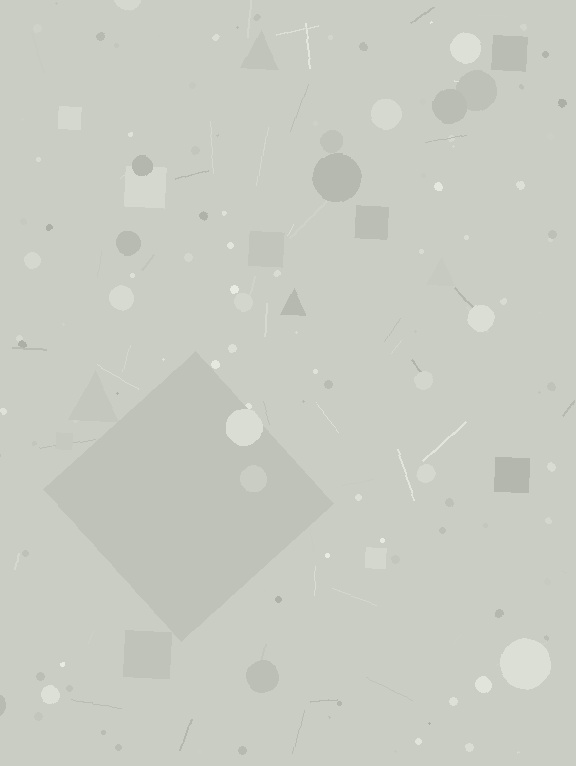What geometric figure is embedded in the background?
A diamond is embedded in the background.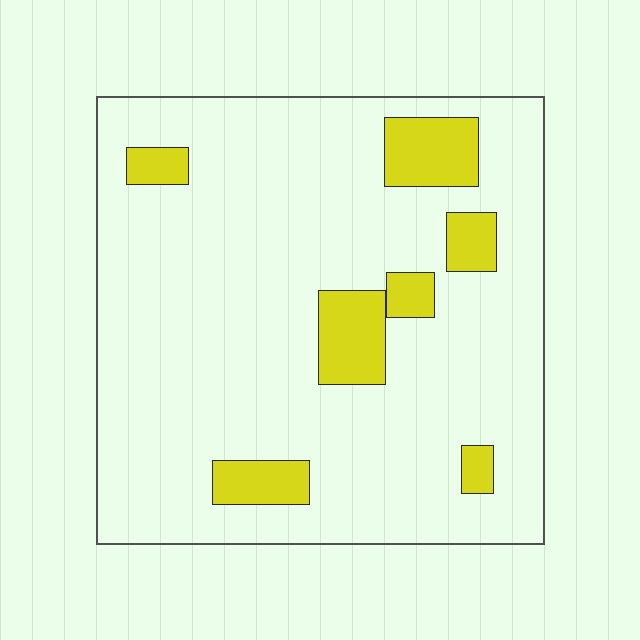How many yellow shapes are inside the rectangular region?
7.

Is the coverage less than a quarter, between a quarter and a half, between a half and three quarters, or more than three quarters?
Less than a quarter.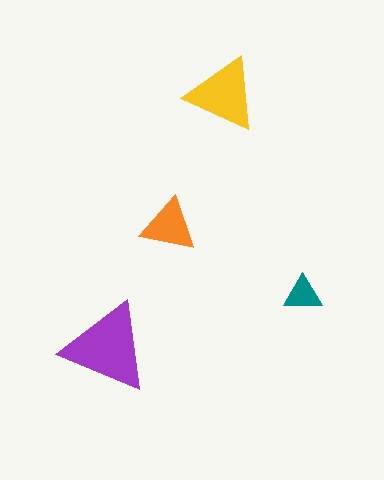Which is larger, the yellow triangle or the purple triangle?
The purple one.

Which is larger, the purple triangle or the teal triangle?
The purple one.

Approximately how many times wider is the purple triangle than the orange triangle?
About 1.5 times wider.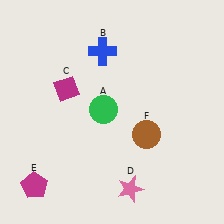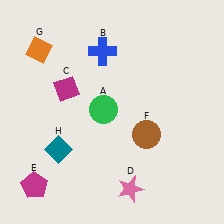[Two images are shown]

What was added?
An orange diamond (G), a teal diamond (H) were added in Image 2.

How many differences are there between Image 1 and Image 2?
There are 2 differences between the two images.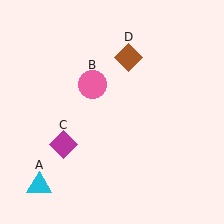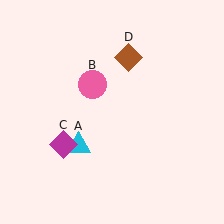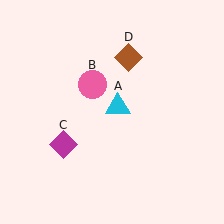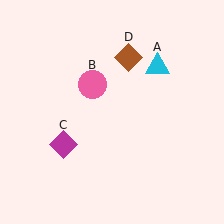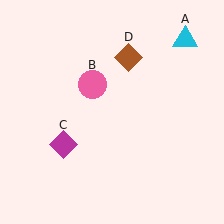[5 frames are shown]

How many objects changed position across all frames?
1 object changed position: cyan triangle (object A).